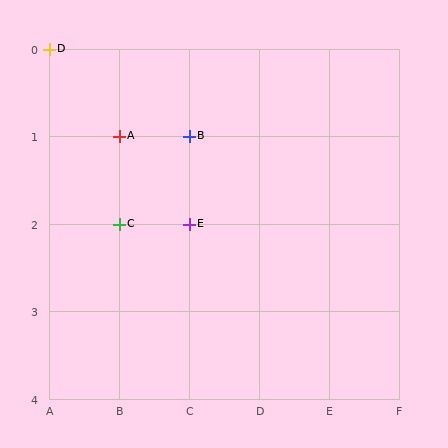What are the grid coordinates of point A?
Point A is at grid coordinates (B, 1).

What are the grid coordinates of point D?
Point D is at grid coordinates (A, 0).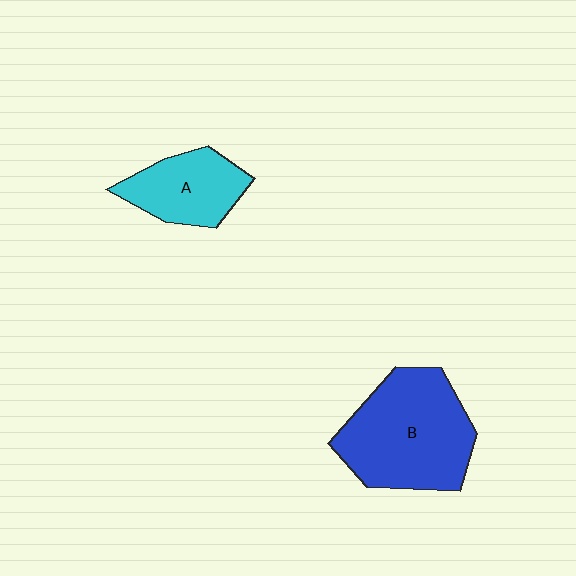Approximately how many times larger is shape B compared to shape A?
Approximately 1.8 times.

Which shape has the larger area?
Shape B (blue).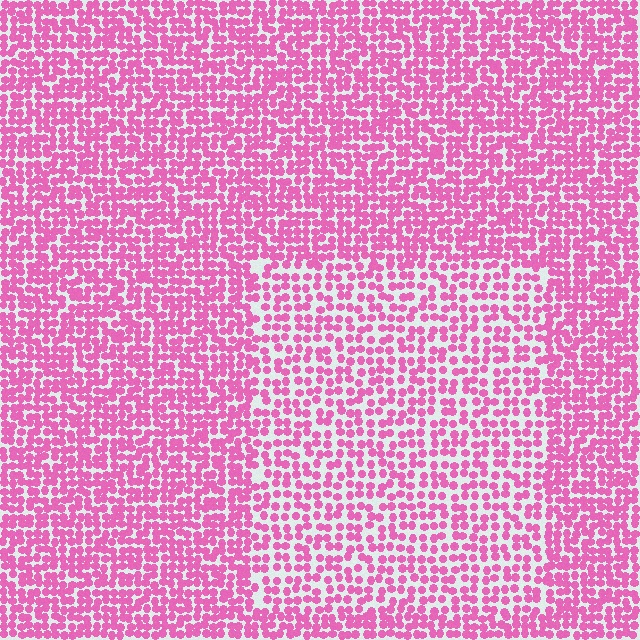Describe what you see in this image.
The image contains small pink elements arranged at two different densities. A rectangle-shaped region is visible where the elements are less densely packed than the surrounding area.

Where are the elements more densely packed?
The elements are more densely packed outside the rectangle boundary.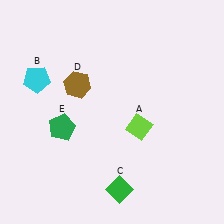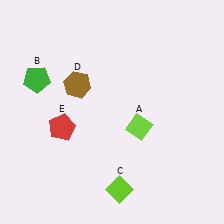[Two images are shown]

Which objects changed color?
B changed from cyan to green. C changed from green to lime. E changed from green to red.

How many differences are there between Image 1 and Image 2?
There are 3 differences between the two images.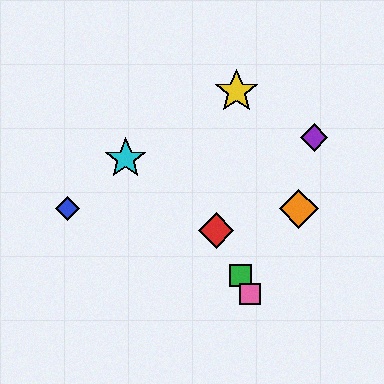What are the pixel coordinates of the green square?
The green square is at (240, 276).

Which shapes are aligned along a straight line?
The red diamond, the green square, the pink square are aligned along a straight line.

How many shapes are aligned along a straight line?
3 shapes (the red diamond, the green square, the pink square) are aligned along a straight line.